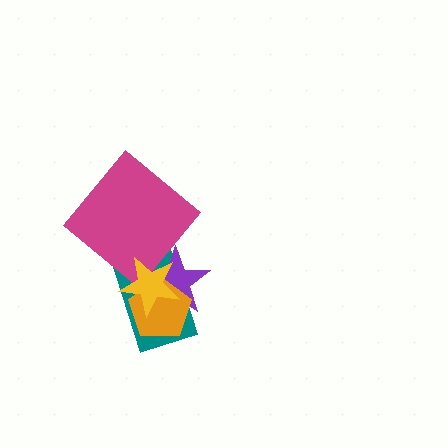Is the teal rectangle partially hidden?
Yes, it is partially covered by another shape.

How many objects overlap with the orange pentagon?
3 objects overlap with the orange pentagon.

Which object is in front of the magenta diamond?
The yellow star is in front of the magenta diamond.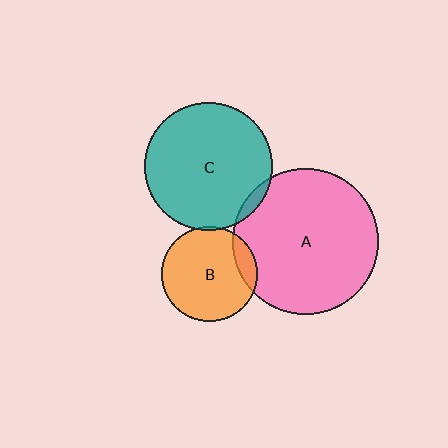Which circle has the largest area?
Circle A (pink).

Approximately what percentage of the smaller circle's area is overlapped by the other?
Approximately 5%.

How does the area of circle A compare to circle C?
Approximately 1.3 times.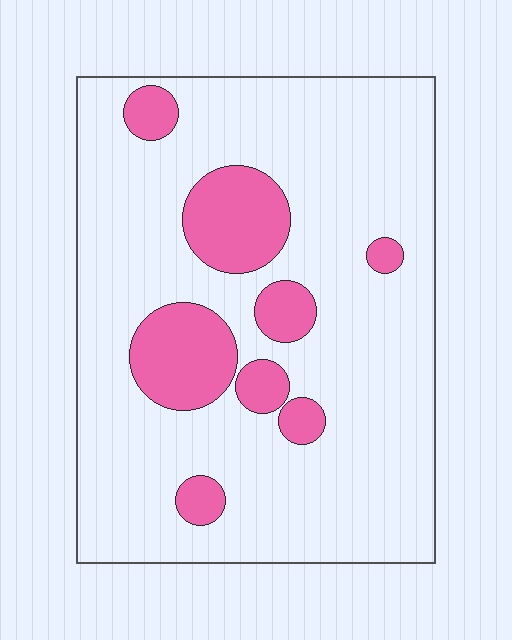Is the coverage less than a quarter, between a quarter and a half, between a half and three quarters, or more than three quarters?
Less than a quarter.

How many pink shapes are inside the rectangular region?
8.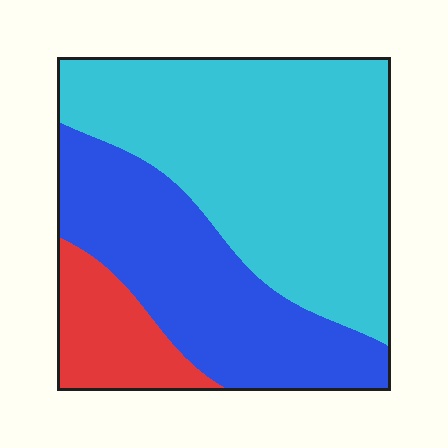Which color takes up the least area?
Red, at roughly 15%.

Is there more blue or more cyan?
Cyan.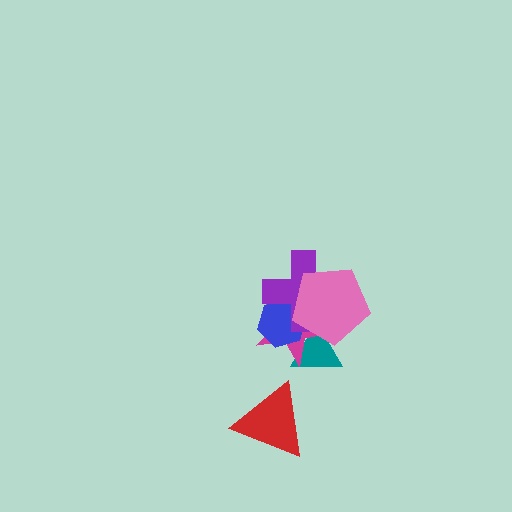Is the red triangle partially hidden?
No, no other shape covers it.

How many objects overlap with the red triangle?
0 objects overlap with the red triangle.